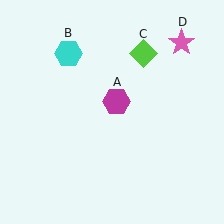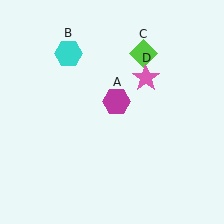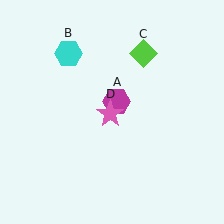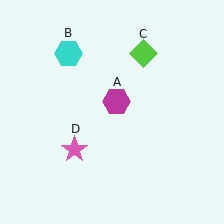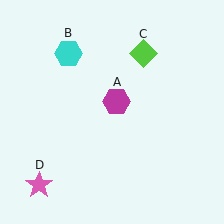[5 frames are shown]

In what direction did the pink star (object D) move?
The pink star (object D) moved down and to the left.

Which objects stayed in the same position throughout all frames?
Magenta hexagon (object A) and cyan hexagon (object B) and lime diamond (object C) remained stationary.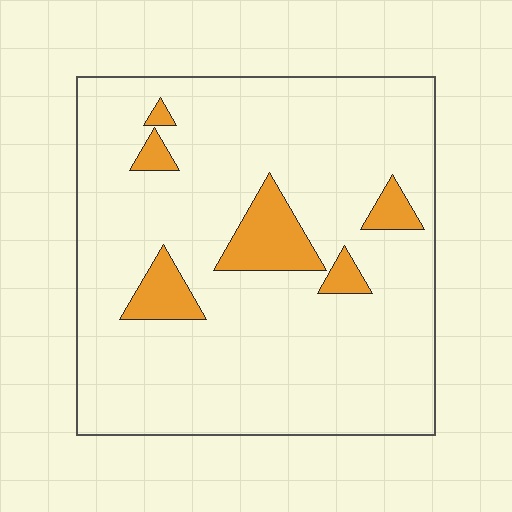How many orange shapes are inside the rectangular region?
6.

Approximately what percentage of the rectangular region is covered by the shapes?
Approximately 10%.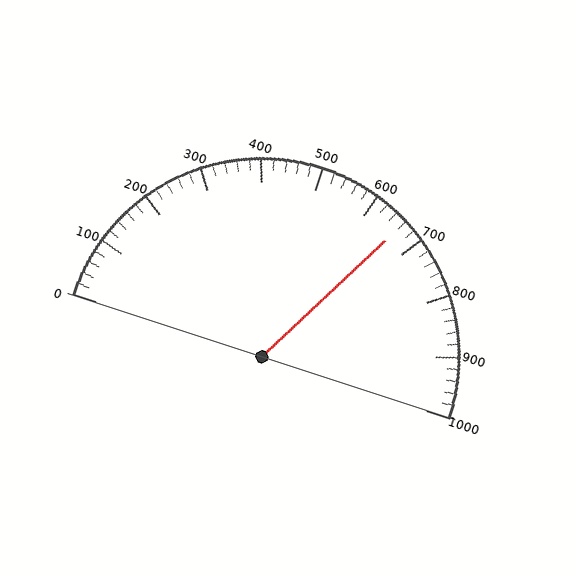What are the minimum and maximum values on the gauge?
The gauge ranges from 0 to 1000.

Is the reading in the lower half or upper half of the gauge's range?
The reading is in the upper half of the range (0 to 1000).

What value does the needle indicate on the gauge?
The needle indicates approximately 660.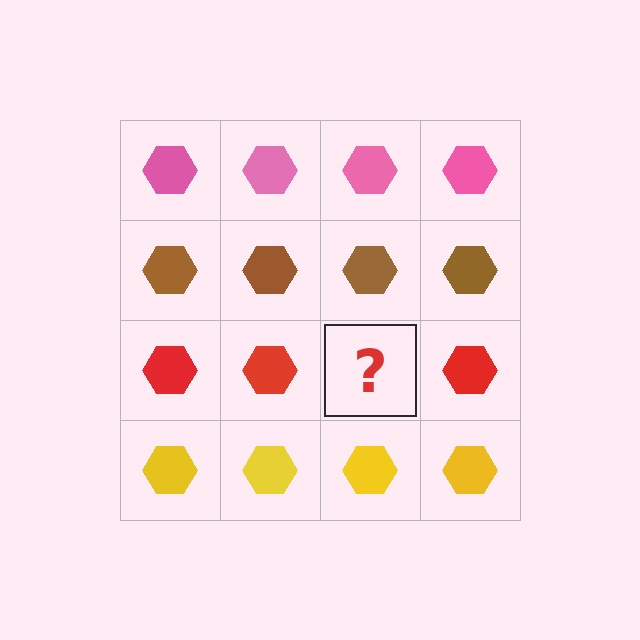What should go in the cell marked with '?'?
The missing cell should contain a red hexagon.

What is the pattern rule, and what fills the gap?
The rule is that each row has a consistent color. The gap should be filled with a red hexagon.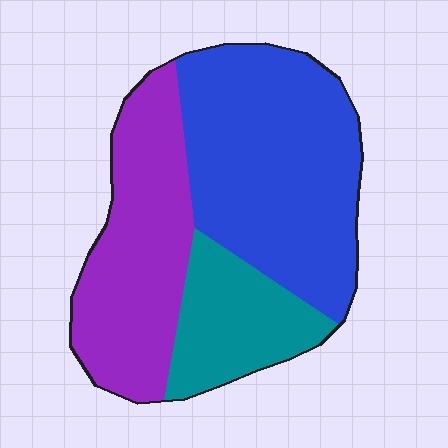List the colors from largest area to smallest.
From largest to smallest: blue, purple, teal.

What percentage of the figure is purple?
Purple takes up about one third (1/3) of the figure.